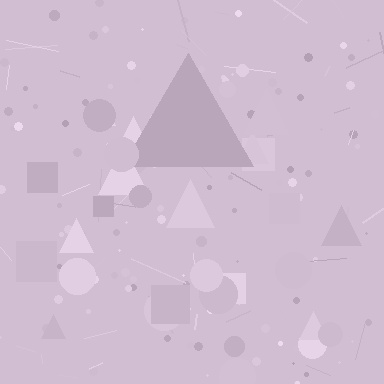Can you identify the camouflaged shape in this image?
The camouflaged shape is a triangle.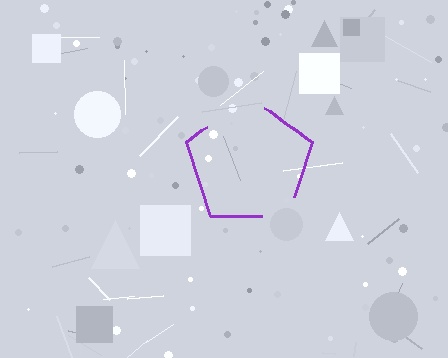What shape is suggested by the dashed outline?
The dashed outline suggests a pentagon.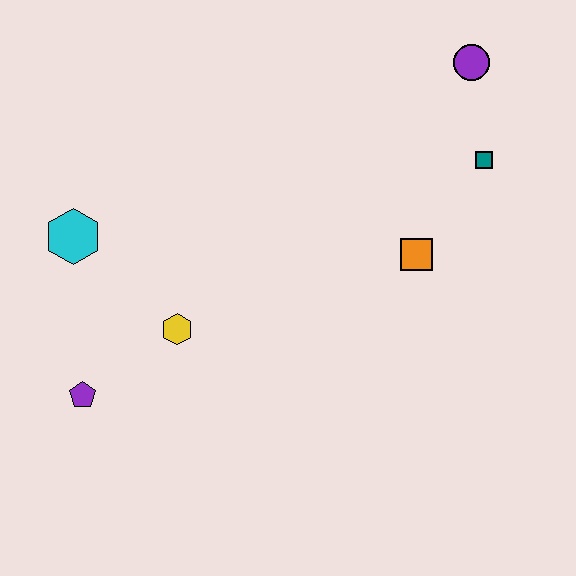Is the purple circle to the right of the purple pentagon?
Yes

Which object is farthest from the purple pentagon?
The purple circle is farthest from the purple pentagon.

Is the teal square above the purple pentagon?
Yes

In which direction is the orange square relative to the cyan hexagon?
The orange square is to the right of the cyan hexagon.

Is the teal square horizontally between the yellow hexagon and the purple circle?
No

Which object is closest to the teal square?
The purple circle is closest to the teal square.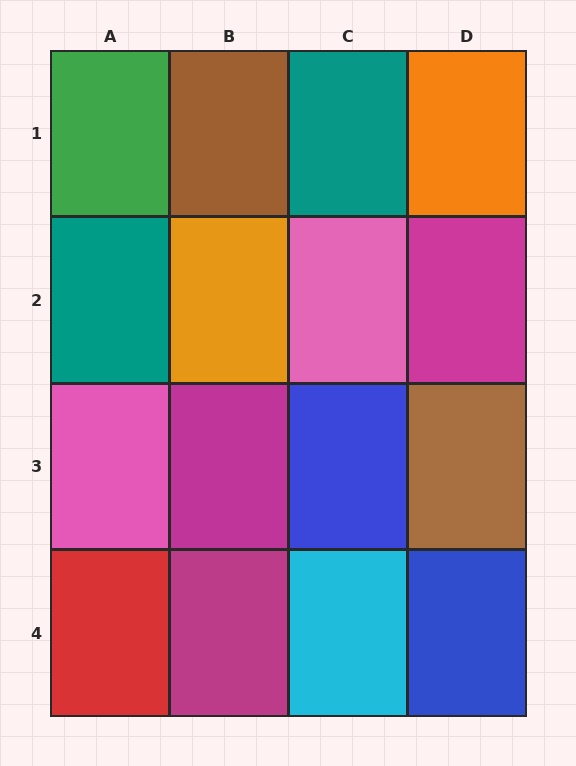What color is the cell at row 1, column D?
Orange.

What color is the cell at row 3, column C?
Blue.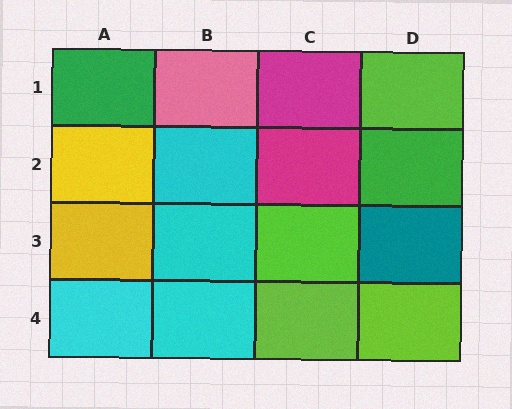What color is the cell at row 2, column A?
Yellow.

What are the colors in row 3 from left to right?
Yellow, cyan, lime, teal.